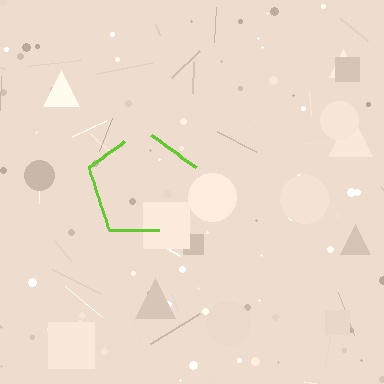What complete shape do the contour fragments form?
The contour fragments form a pentagon.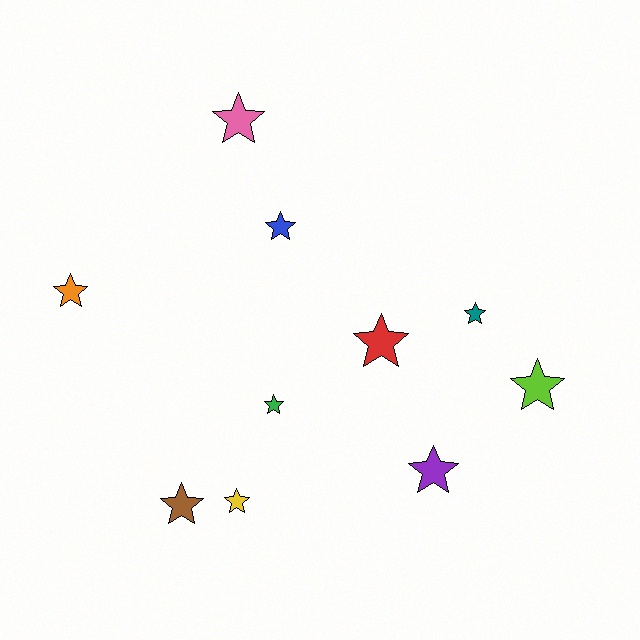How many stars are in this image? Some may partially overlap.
There are 10 stars.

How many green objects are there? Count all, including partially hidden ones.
There is 1 green object.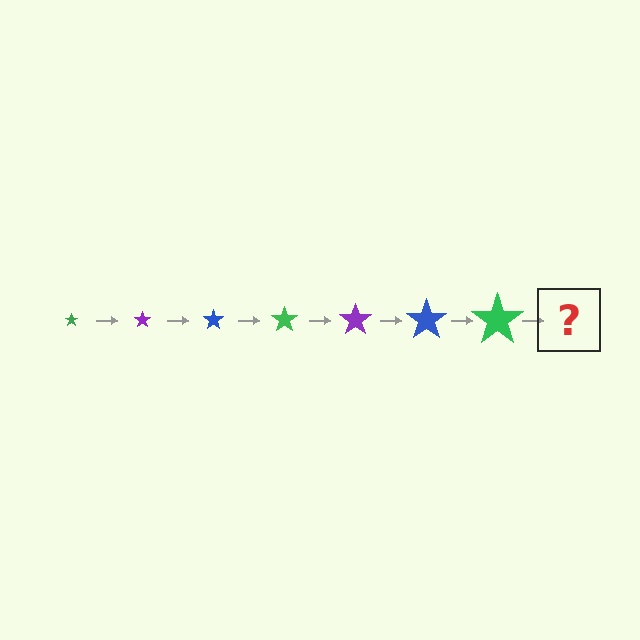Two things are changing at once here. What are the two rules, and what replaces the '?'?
The two rules are that the star grows larger each step and the color cycles through green, purple, and blue. The '?' should be a purple star, larger than the previous one.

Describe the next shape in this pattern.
It should be a purple star, larger than the previous one.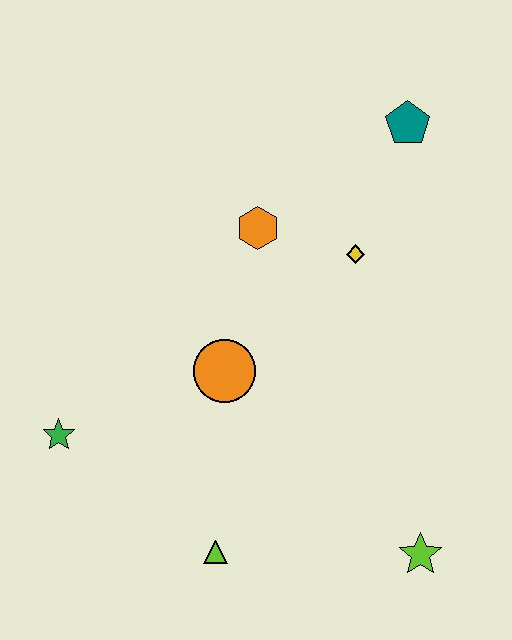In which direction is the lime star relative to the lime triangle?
The lime star is to the right of the lime triangle.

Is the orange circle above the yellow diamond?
No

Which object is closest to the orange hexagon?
The yellow diamond is closest to the orange hexagon.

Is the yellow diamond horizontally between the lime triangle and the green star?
No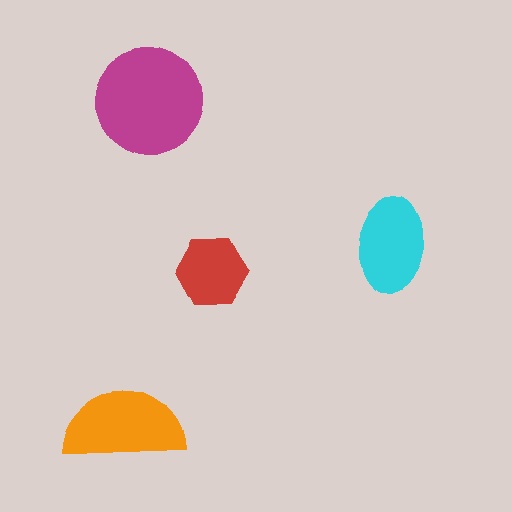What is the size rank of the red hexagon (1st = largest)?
4th.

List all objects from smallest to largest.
The red hexagon, the cyan ellipse, the orange semicircle, the magenta circle.